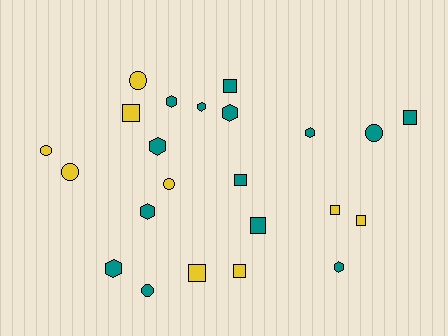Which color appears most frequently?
Teal, with 14 objects.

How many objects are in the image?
There are 23 objects.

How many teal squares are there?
There are 4 teal squares.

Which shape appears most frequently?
Square, with 9 objects.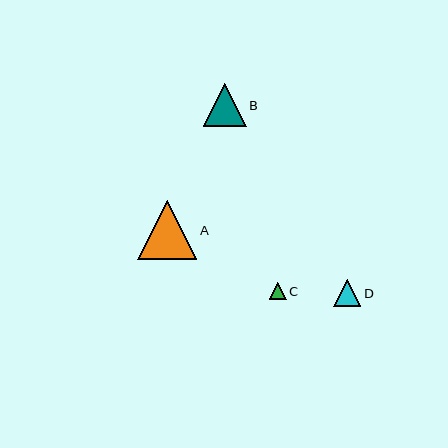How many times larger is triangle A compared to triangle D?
Triangle A is approximately 2.2 times the size of triangle D.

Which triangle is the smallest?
Triangle C is the smallest with a size of approximately 17 pixels.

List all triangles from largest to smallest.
From largest to smallest: A, B, D, C.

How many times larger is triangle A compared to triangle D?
Triangle A is approximately 2.2 times the size of triangle D.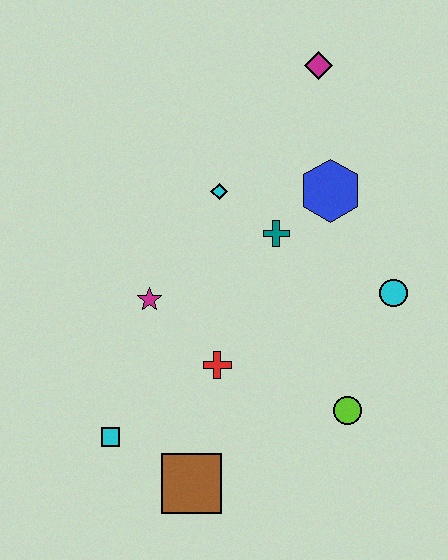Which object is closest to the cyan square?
The brown square is closest to the cyan square.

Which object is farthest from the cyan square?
The magenta diamond is farthest from the cyan square.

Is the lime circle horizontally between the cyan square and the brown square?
No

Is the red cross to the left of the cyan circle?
Yes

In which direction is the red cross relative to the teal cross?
The red cross is below the teal cross.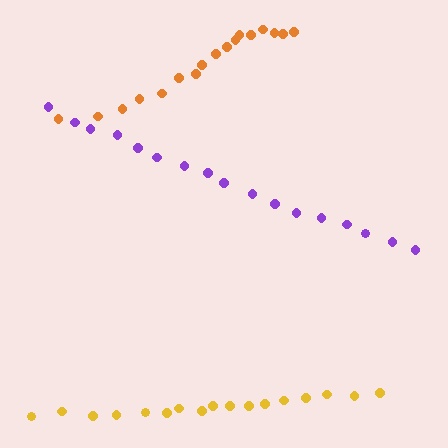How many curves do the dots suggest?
There are 3 distinct paths.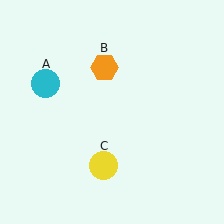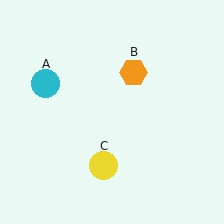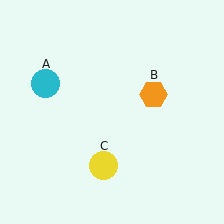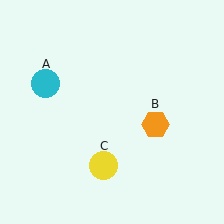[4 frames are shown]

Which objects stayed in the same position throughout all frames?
Cyan circle (object A) and yellow circle (object C) remained stationary.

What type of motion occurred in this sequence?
The orange hexagon (object B) rotated clockwise around the center of the scene.